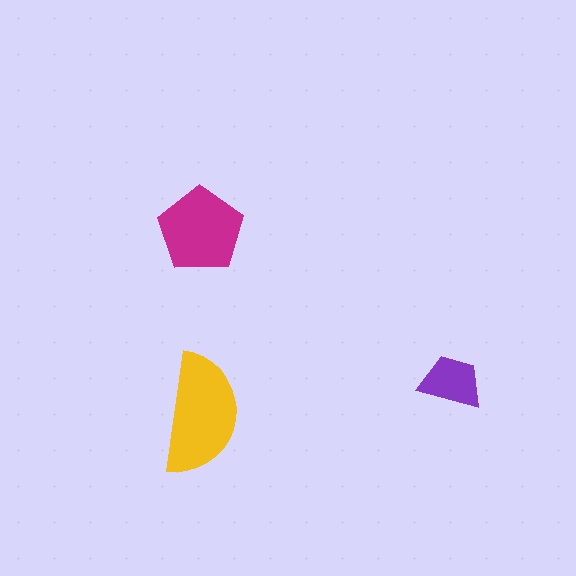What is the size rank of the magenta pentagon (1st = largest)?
2nd.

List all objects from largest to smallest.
The yellow semicircle, the magenta pentagon, the purple trapezoid.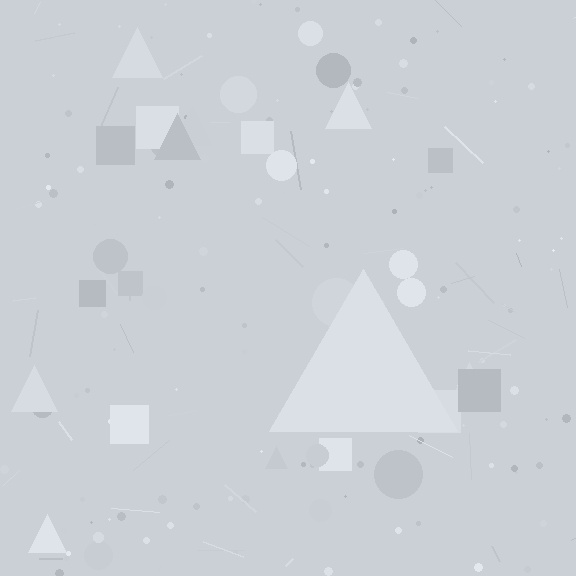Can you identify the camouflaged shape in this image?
The camouflaged shape is a triangle.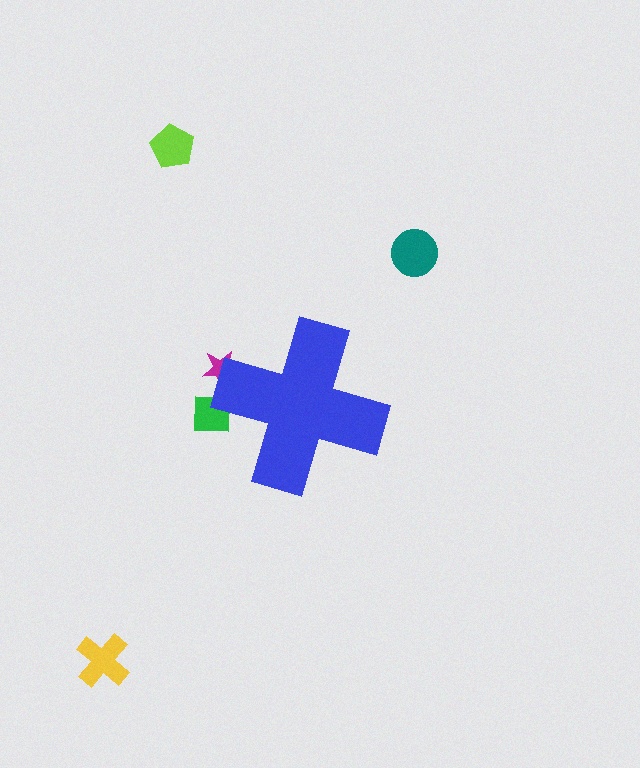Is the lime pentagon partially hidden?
No, the lime pentagon is fully visible.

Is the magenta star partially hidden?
Yes, the magenta star is partially hidden behind the blue cross.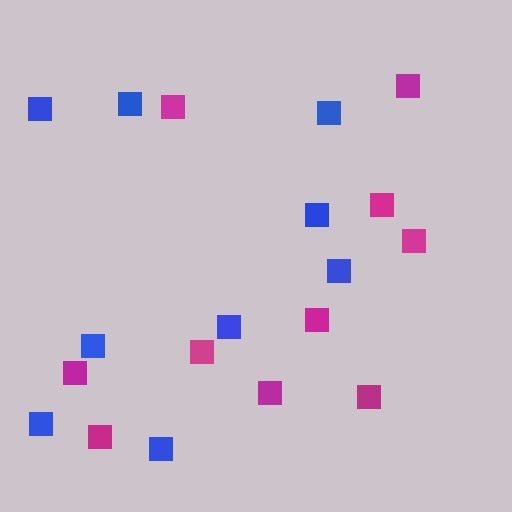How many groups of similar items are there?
There are 2 groups: one group of magenta squares (10) and one group of blue squares (9).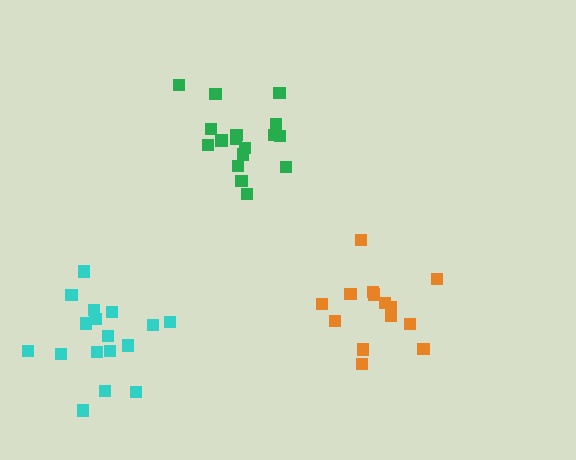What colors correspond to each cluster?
The clusters are colored: cyan, orange, green.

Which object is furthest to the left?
The cyan cluster is leftmost.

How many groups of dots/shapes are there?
There are 3 groups.